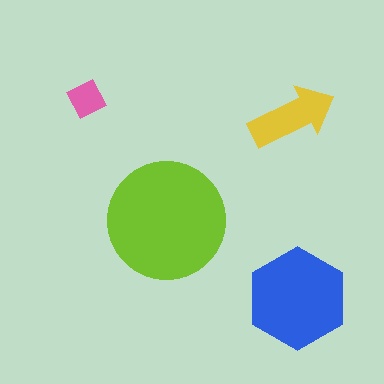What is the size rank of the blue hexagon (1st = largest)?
2nd.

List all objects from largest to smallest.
The lime circle, the blue hexagon, the yellow arrow, the pink square.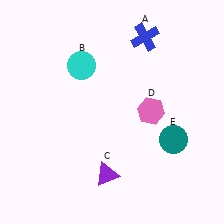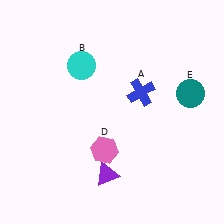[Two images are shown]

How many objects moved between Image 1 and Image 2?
3 objects moved between the two images.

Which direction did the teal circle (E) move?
The teal circle (E) moved up.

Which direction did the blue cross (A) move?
The blue cross (A) moved down.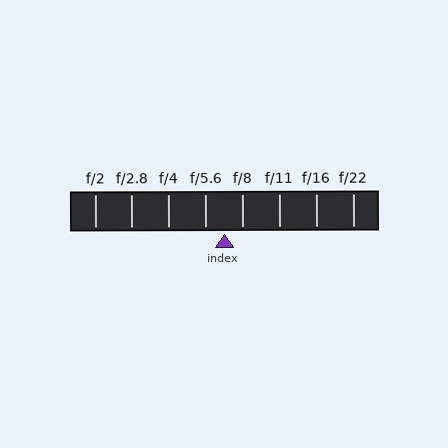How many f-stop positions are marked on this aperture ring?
There are 8 f-stop positions marked.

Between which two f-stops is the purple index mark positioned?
The index mark is between f/5.6 and f/8.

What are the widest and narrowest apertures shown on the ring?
The widest aperture shown is f/2 and the narrowest is f/22.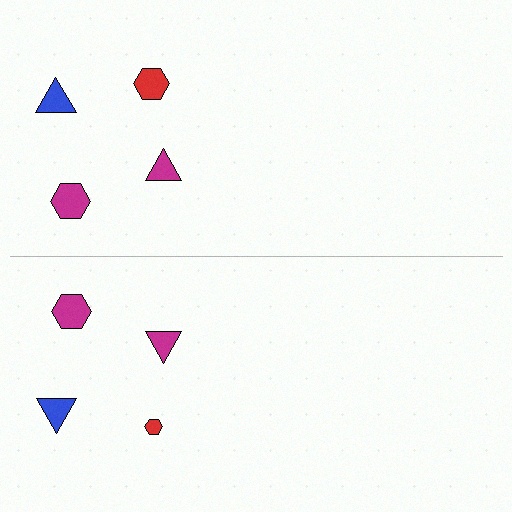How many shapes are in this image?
There are 8 shapes in this image.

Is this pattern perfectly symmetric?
No, the pattern is not perfectly symmetric. The red hexagon on the bottom side has a different size than its mirror counterpart.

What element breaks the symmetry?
The red hexagon on the bottom side has a different size than its mirror counterpart.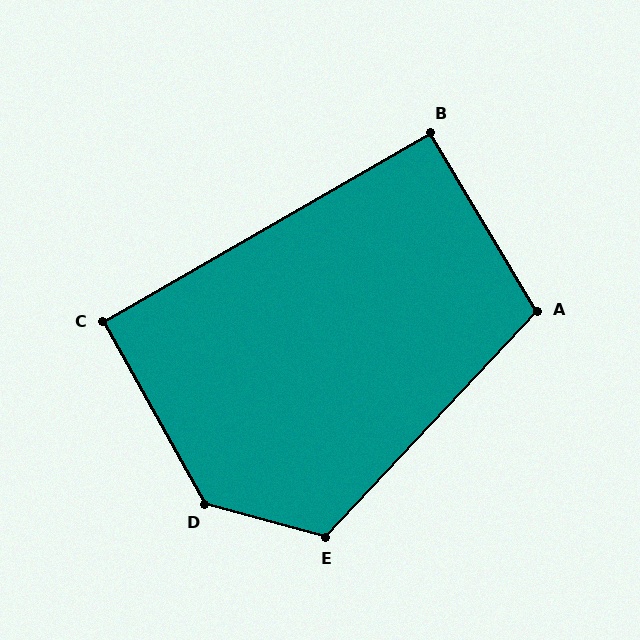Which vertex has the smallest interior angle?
C, at approximately 91 degrees.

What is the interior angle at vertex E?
Approximately 118 degrees (obtuse).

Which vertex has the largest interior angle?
D, at approximately 134 degrees.